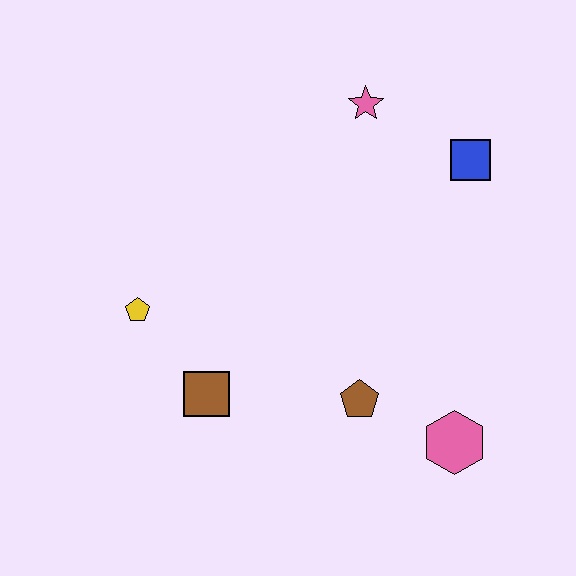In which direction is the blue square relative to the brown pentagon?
The blue square is above the brown pentagon.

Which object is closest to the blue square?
The pink star is closest to the blue square.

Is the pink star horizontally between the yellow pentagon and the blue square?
Yes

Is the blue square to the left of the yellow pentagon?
No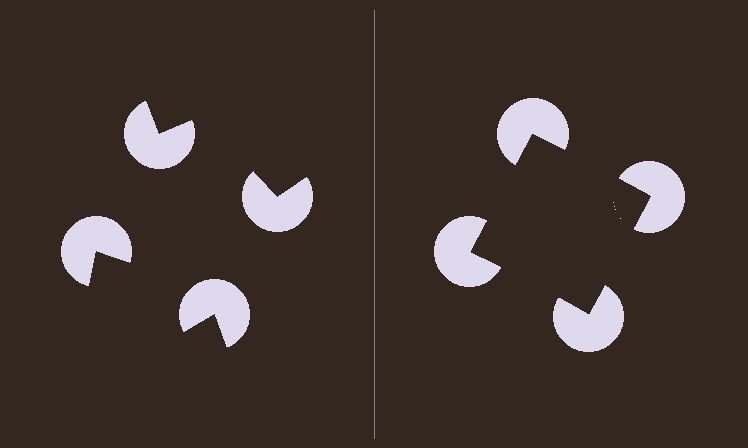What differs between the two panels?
The pac-man discs are positioned identically on both sides; only the wedge orientations differ. On the right they align to a square; on the left they are misaligned.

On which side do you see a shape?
An illusory square appears on the right side. On the left side the wedge cuts are rotated, so no coherent shape forms.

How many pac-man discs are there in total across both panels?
8 — 4 on each side.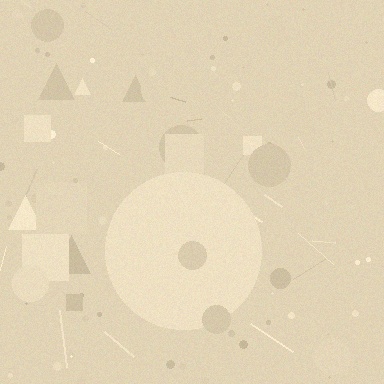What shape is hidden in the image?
A circle is hidden in the image.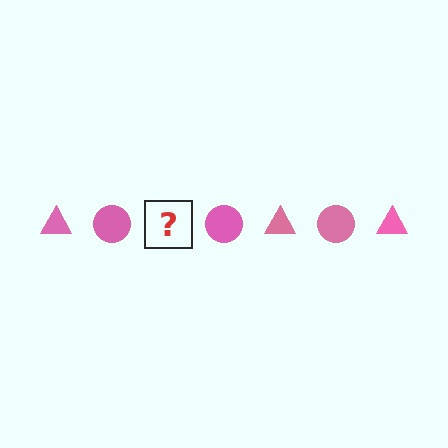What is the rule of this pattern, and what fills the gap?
The rule is that the pattern cycles through triangle, circle shapes in pink. The gap should be filled with a pink triangle.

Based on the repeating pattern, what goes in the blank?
The blank should be a pink triangle.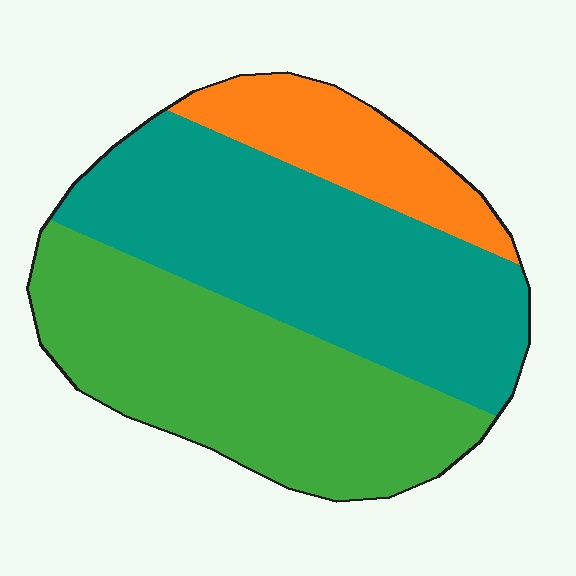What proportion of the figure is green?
Green takes up between a third and a half of the figure.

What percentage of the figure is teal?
Teal takes up about two fifths (2/5) of the figure.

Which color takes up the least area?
Orange, at roughly 15%.